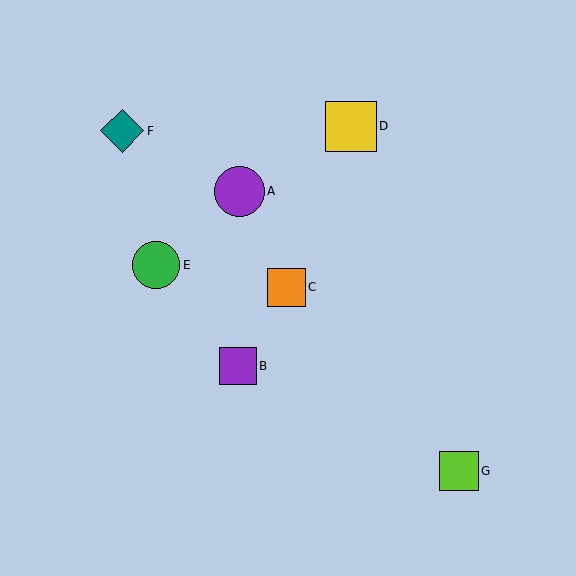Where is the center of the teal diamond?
The center of the teal diamond is at (122, 131).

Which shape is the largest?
The yellow square (labeled D) is the largest.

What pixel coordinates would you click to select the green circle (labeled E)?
Click at (156, 265) to select the green circle E.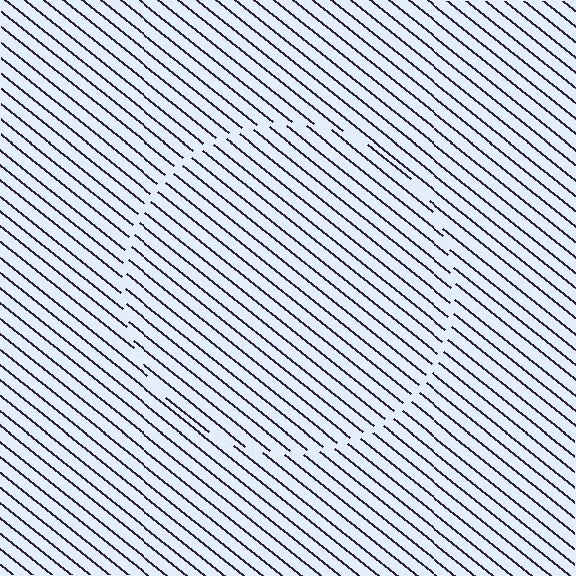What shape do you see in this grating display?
An illusory circle. The interior of the shape contains the same grating, shifted by half a period — the contour is defined by the phase discontinuity where line-ends from the inner and outer gratings abut.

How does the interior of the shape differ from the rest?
The interior of the shape contains the same grating, shifted by half a period — the contour is defined by the phase discontinuity where line-ends from the inner and outer gratings abut.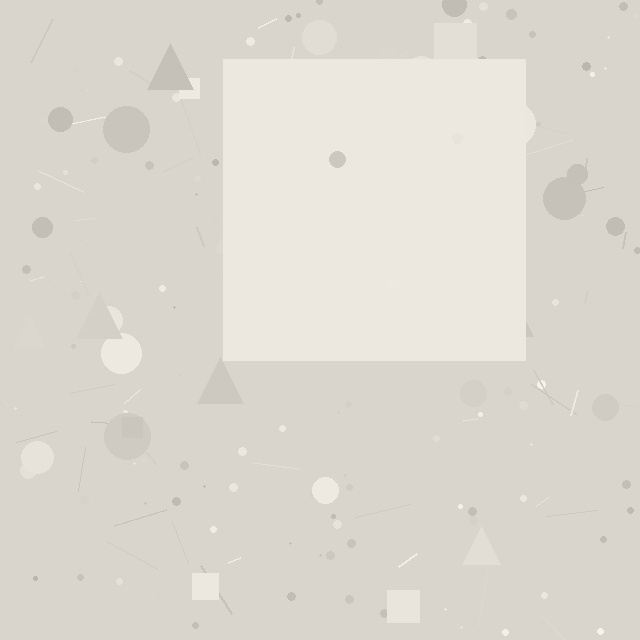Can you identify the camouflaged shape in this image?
The camouflaged shape is a square.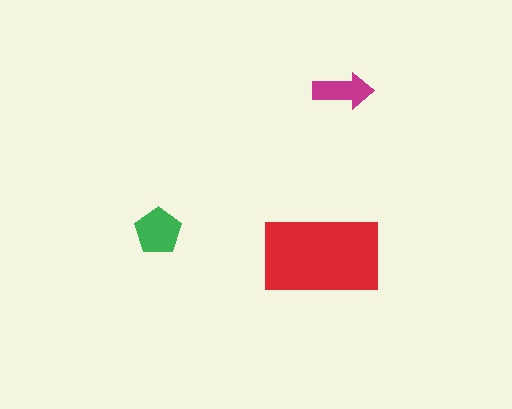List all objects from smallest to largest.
The magenta arrow, the green pentagon, the red rectangle.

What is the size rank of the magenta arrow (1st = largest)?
3rd.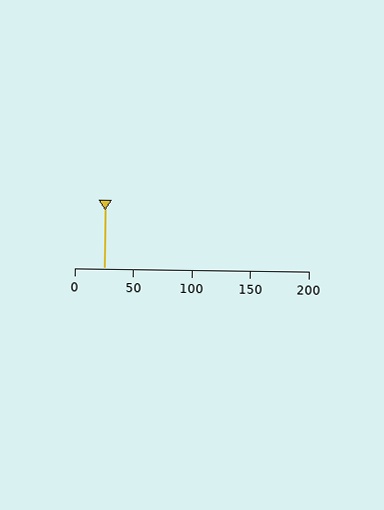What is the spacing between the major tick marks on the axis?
The major ticks are spaced 50 apart.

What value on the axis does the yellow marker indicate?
The marker indicates approximately 25.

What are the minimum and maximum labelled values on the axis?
The axis runs from 0 to 200.